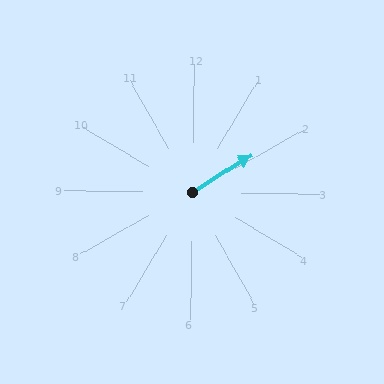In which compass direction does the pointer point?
Northeast.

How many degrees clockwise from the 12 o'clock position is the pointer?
Approximately 57 degrees.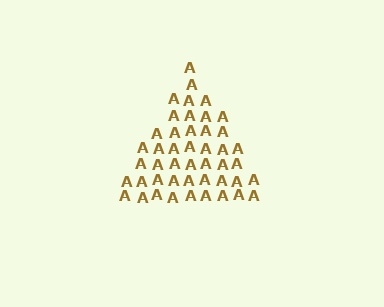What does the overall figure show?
The overall figure shows a triangle.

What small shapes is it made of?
It is made of small letter A's.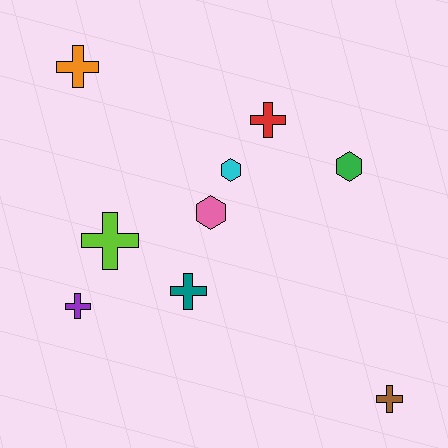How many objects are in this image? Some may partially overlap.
There are 9 objects.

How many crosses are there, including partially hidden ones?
There are 6 crosses.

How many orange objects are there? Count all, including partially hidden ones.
There is 1 orange object.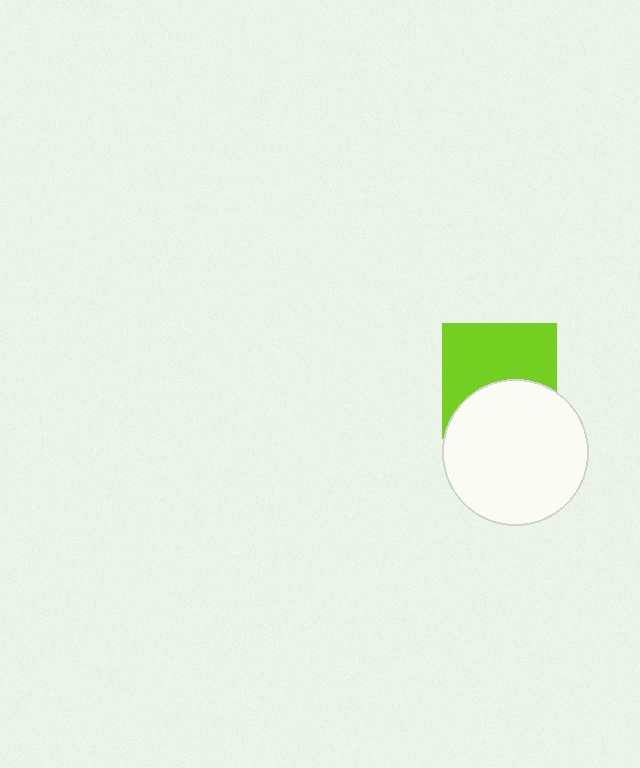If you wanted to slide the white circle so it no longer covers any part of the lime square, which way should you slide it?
Slide it down — that is the most direct way to separate the two shapes.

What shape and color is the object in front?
The object in front is a white circle.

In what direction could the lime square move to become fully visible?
The lime square could move up. That would shift it out from behind the white circle entirely.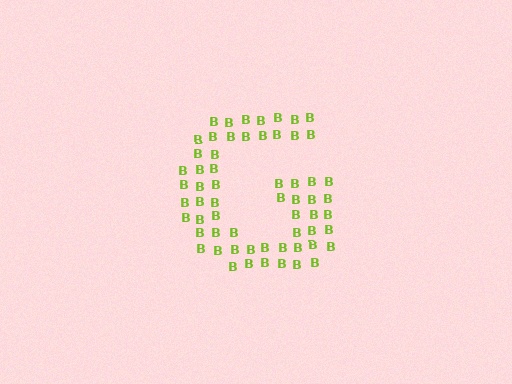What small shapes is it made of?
It is made of small letter B's.